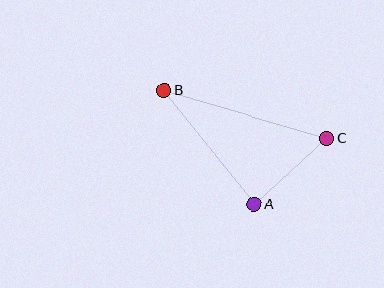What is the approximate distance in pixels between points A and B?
The distance between A and B is approximately 145 pixels.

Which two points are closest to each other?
Points A and C are closest to each other.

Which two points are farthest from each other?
Points B and C are farthest from each other.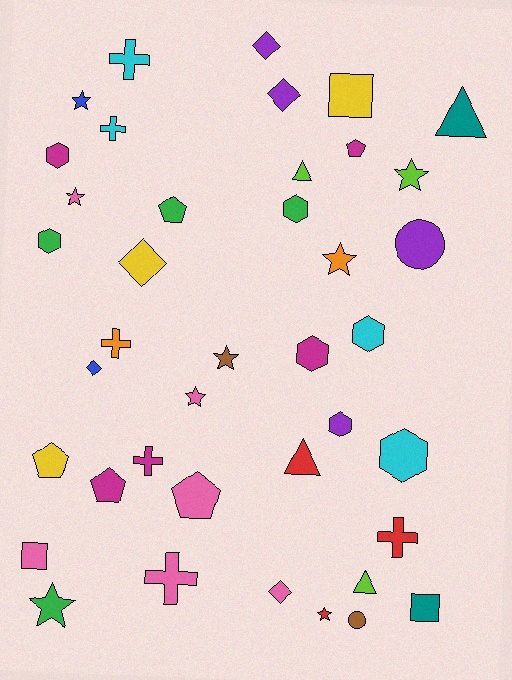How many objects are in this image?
There are 40 objects.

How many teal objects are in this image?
There are 2 teal objects.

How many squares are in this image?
There are 3 squares.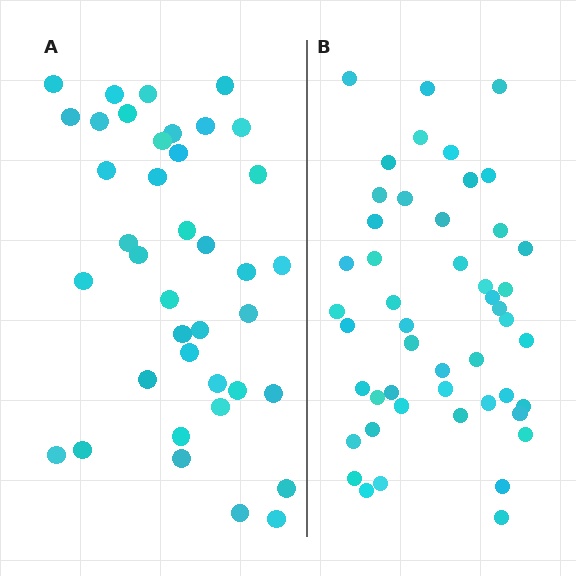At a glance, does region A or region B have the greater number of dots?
Region B (the right region) has more dots.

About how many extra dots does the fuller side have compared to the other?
Region B has roughly 8 or so more dots than region A.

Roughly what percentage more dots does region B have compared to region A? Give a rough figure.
About 25% more.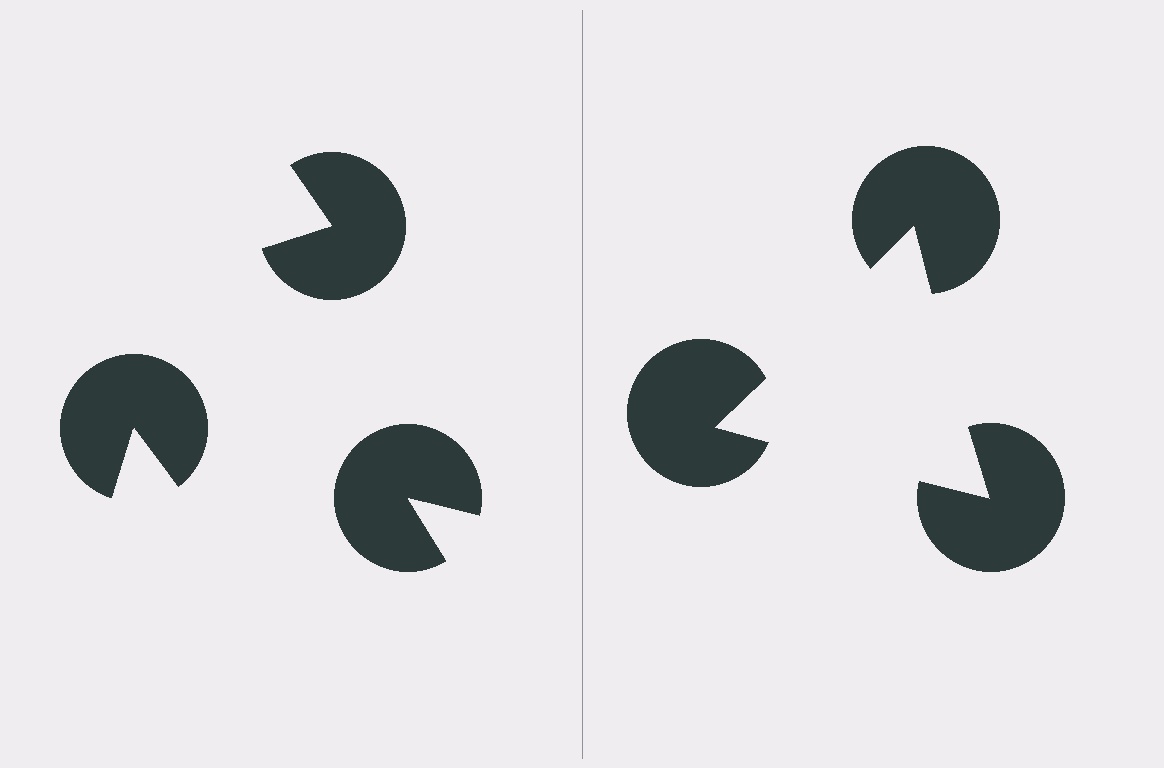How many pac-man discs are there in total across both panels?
6 — 3 on each side.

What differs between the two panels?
The pac-man discs are positioned identically on both sides; only the wedge orientations differ. On the right they align to a triangle; on the left they are misaligned.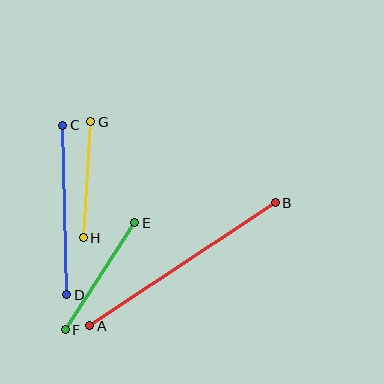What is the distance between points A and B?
The distance is approximately 222 pixels.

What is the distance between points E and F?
The distance is approximately 128 pixels.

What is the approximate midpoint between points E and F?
The midpoint is at approximately (100, 276) pixels.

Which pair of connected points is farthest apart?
Points A and B are farthest apart.